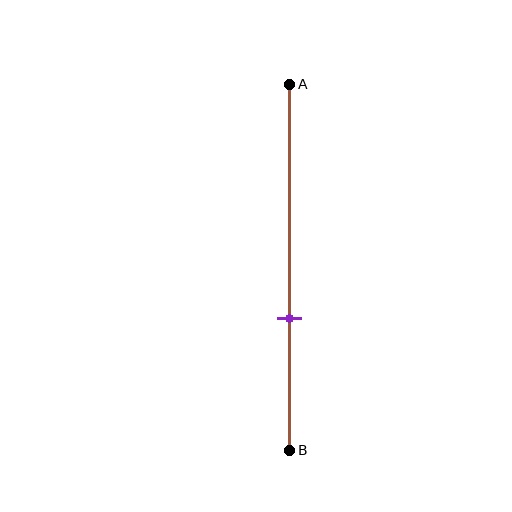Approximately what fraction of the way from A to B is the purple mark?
The purple mark is approximately 65% of the way from A to B.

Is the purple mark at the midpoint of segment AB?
No, the mark is at about 65% from A, not at the 50% midpoint.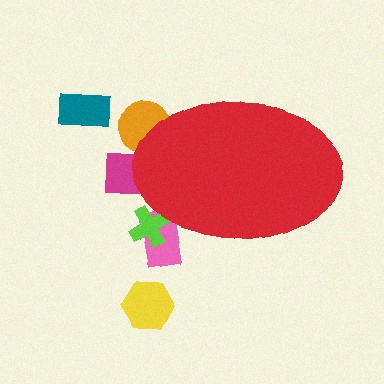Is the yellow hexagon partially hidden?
No, the yellow hexagon is fully visible.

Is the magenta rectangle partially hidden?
Yes, the magenta rectangle is partially hidden behind the red ellipse.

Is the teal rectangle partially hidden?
No, the teal rectangle is fully visible.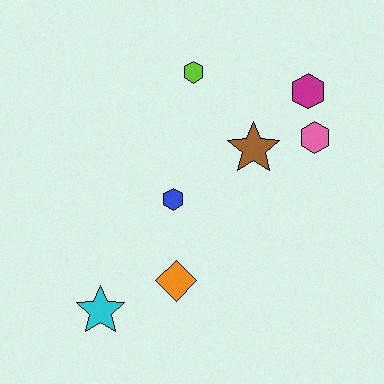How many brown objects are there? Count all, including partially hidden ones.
There is 1 brown object.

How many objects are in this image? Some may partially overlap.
There are 7 objects.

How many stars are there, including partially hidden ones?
There are 2 stars.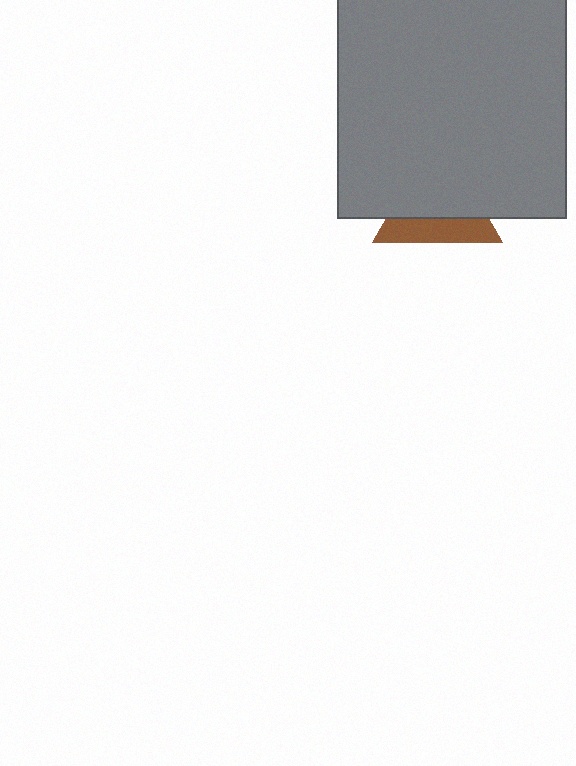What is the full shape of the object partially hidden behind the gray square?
The partially hidden object is a brown triangle.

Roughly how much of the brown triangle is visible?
A small part of it is visible (roughly 37%).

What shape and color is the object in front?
The object in front is a gray square.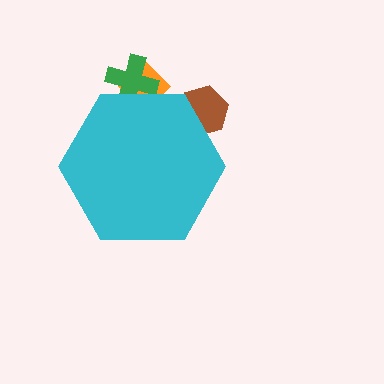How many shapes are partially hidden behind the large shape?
3 shapes are partially hidden.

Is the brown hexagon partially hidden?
Yes, the brown hexagon is partially hidden behind the cyan hexagon.